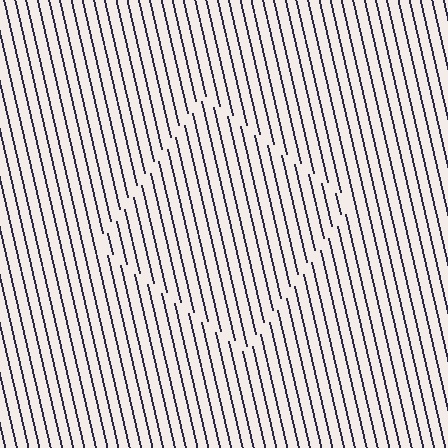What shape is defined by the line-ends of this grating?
An illusory square. The interior of the shape contains the same grating, shifted by half a period — the contour is defined by the phase discontinuity where line-ends from the inner and outer gratings abut.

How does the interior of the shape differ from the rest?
The interior of the shape contains the same grating, shifted by half a period — the contour is defined by the phase discontinuity where line-ends from the inner and outer gratings abut.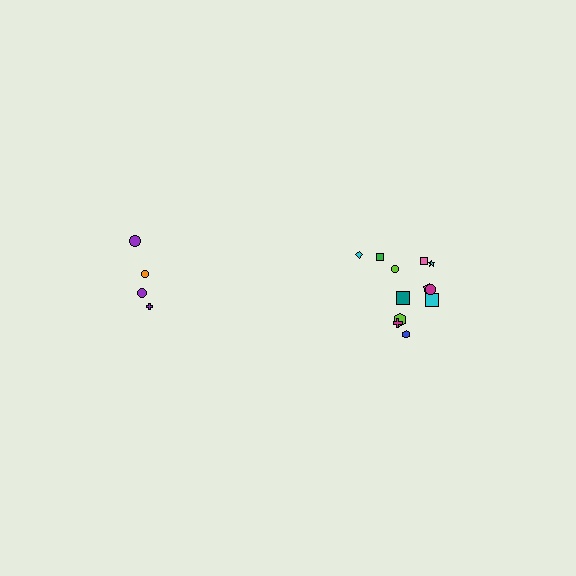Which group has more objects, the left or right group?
The right group.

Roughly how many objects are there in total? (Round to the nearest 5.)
Roughly 15 objects in total.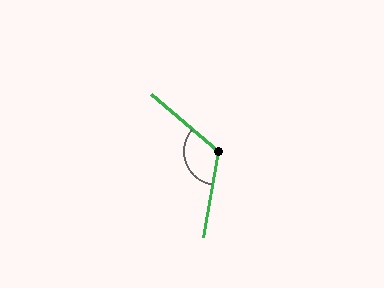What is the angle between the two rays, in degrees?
Approximately 121 degrees.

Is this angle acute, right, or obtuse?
It is obtuse.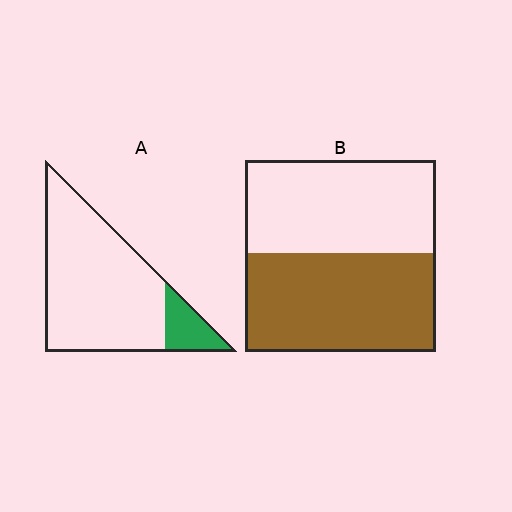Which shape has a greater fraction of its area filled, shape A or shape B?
Shape B.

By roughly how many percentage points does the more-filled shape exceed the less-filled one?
By roughly 35 percentage points (B over A).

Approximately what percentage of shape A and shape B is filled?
A is approximately 15% and B is approximately 50%.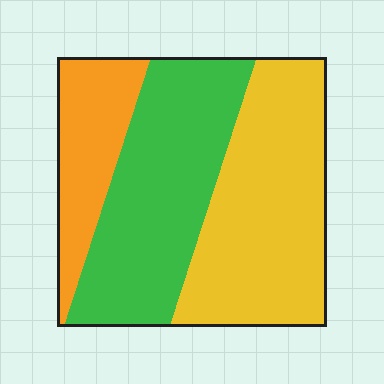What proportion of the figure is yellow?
Yellow covers roughly 40% of the figure.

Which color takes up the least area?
Orange, at roughly 20%.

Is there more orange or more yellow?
Yellow.